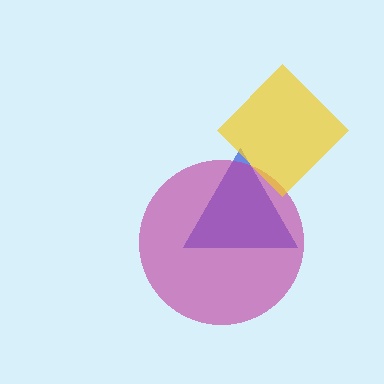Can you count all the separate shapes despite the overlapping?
Yes, there are 3 separate shapes.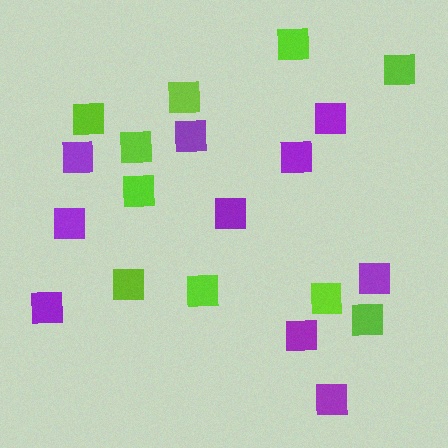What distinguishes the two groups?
There are 2 groups: one group of lime squares (10) and one group of purple squares (10).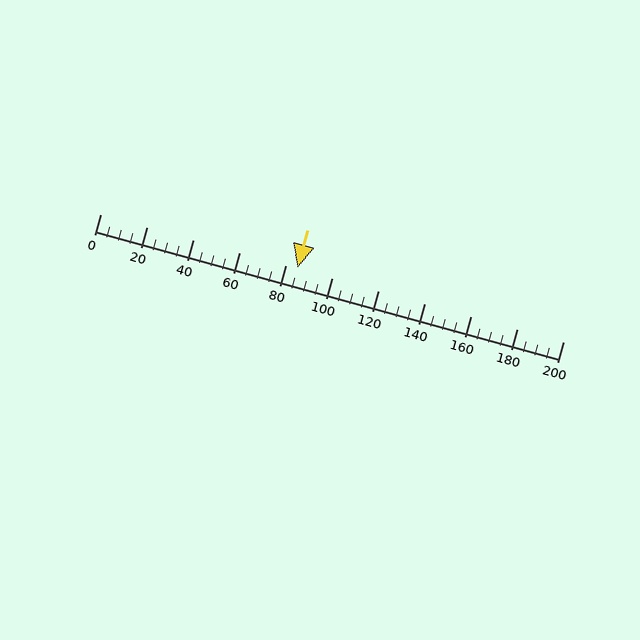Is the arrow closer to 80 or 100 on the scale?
The arrow is closer to 80.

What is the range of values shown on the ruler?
The ruler shows values from 0 to 200.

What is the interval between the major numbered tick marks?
The major tick marks are spaced 20 units apart.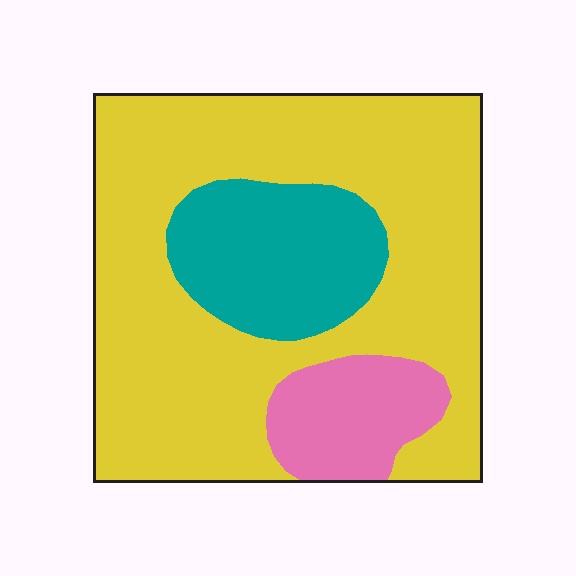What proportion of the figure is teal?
Teal covers around 20% of the figure.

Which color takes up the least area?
Pink, at roughly 10%.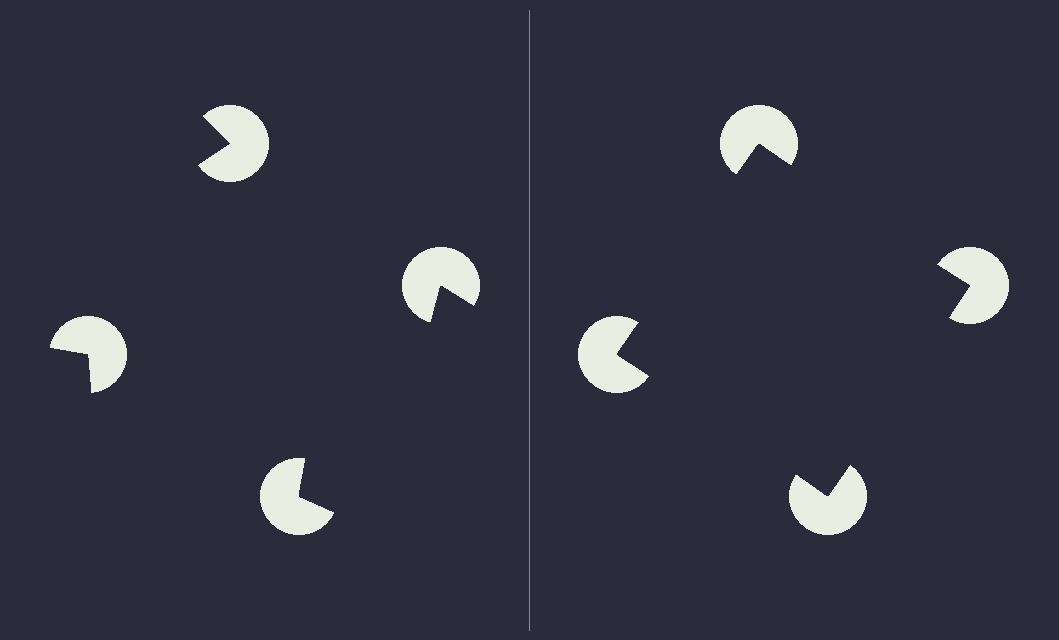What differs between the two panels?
The pac-man discs are positioned identically on both sides; only the wedge orientations differ. On the right they align to a square; on the left they are misaligned.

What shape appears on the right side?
An illusory square.